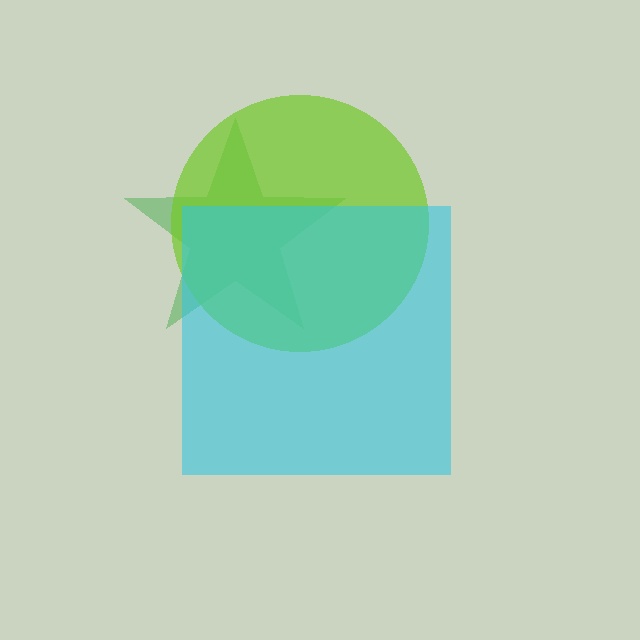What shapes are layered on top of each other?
The layered shapes are: a green star, a lime circle, a cyan square.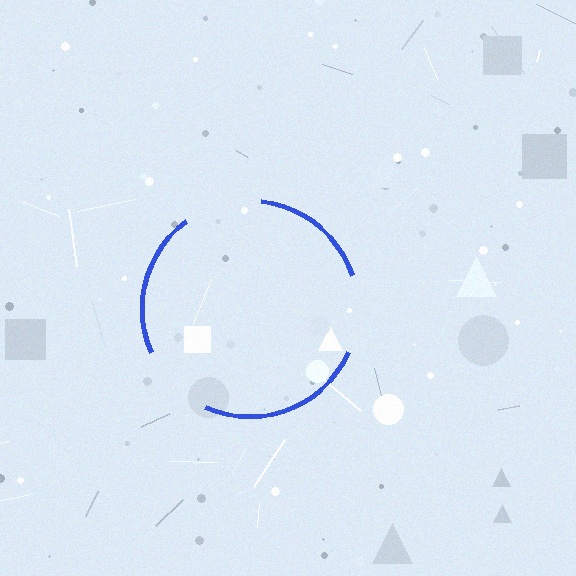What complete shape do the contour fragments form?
The contour fragments form a circle.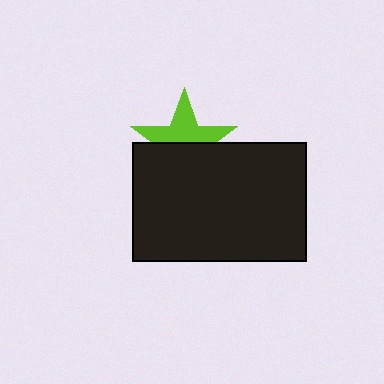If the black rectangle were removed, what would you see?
You would see the complete lime star.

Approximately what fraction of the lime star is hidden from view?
Roughly 49% of the lime star is hidden behind the black rectangle.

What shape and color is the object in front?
The object in front is a black rectangle.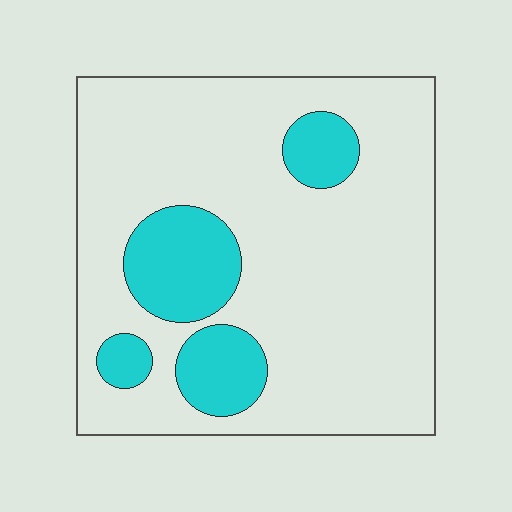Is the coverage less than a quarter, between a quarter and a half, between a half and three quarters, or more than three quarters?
Less than a quarter.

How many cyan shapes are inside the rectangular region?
4.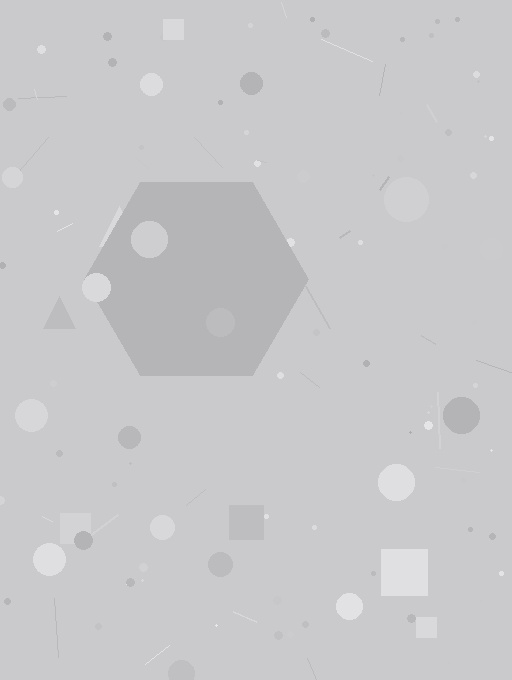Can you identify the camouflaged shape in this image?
The camouflaged shape is a hexagon.